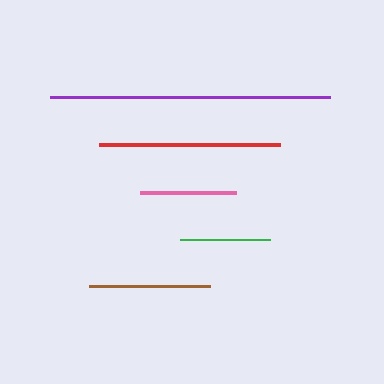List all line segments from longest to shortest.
From longest to shortest: purple, red, brown, pink, green.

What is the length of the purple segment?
The purple segment is approximately 280 pixels long.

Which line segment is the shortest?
The green line is the shortest at approximately 90 pixels.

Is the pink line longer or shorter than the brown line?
The brown line is longer than the pink line.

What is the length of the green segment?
The green segment is approximately 90 pixels long.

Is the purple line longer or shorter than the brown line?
The purple line is longer than the brown line.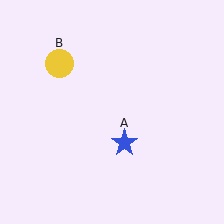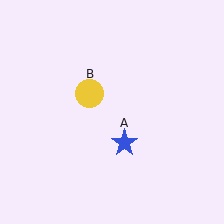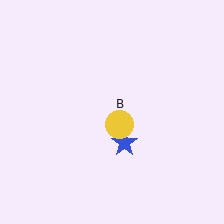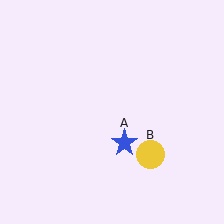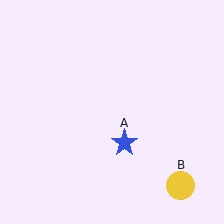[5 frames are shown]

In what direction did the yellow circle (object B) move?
The yellow circle (object B) moved down and to the right.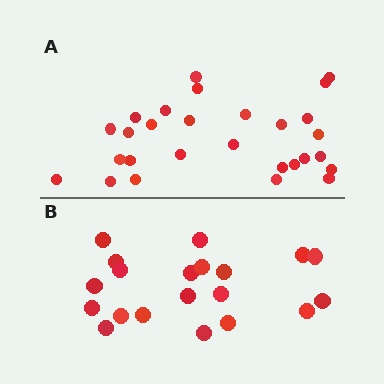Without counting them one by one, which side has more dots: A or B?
Region A (the top region) has more dots.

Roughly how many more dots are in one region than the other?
Region A has roughly 8 or so more dots than region B.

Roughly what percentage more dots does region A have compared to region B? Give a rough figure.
About 40% more.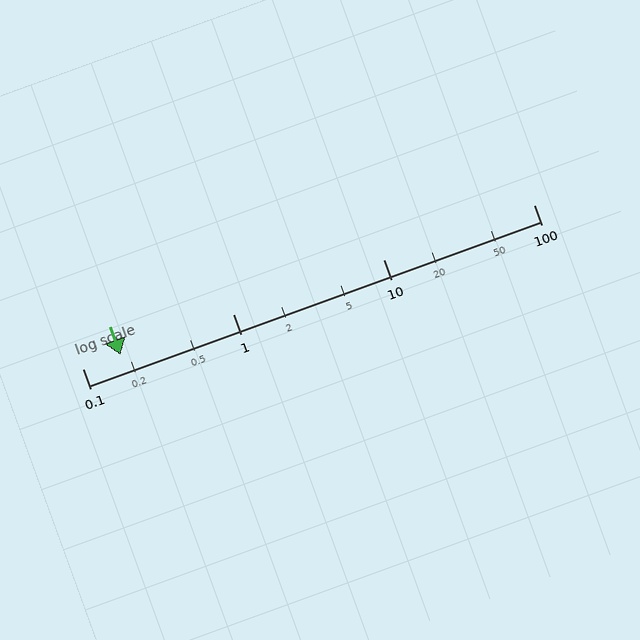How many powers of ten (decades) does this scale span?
The scale spans 3 decades, from 0.1 to 100.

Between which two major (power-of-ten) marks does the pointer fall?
The pointer is between 0.1 and 1.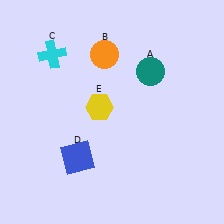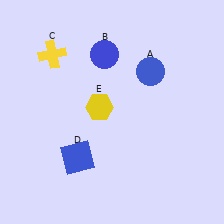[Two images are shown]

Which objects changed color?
A changed from teal to blue. B changed from orange to blue. C changed from cyan to yellow.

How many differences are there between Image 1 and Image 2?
There are 3 differences between the two images.